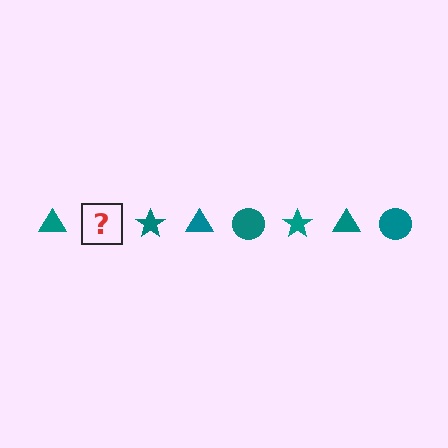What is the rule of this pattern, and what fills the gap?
The rule is that the pattern cycles through triangle, circle, star shapes in teal. The gap should be filled with a teal circle.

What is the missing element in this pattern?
The missing element is a teal circle.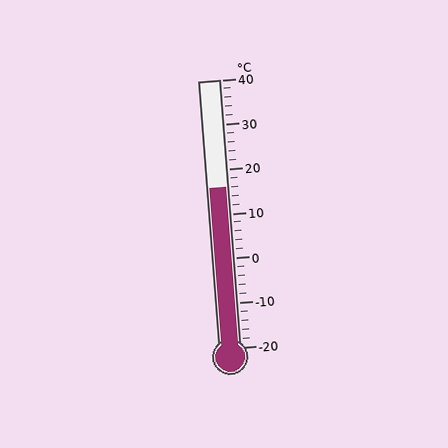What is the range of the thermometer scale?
The thermometer scale ranges from -20°C to 40°C.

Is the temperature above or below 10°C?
The temperature is above 10°C.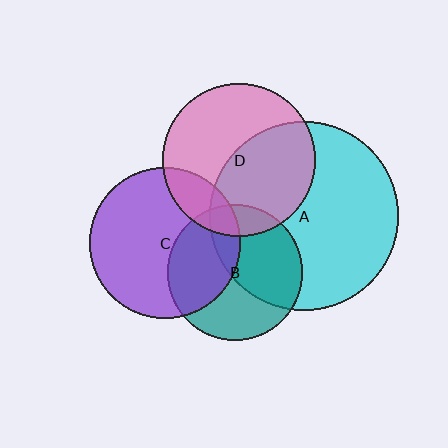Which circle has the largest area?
Circle A (cyan).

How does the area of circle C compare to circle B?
Approximately 1.2 times.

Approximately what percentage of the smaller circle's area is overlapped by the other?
Approximately 40%.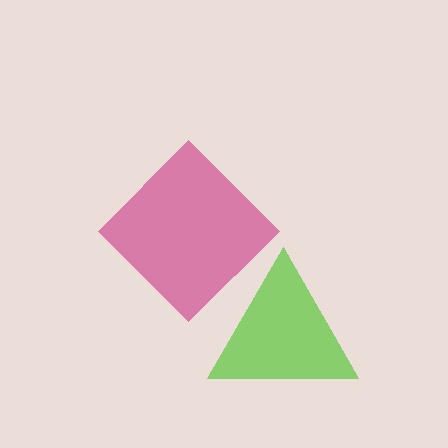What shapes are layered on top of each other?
The layered shapes are: a magenta diamond, a lime triangle.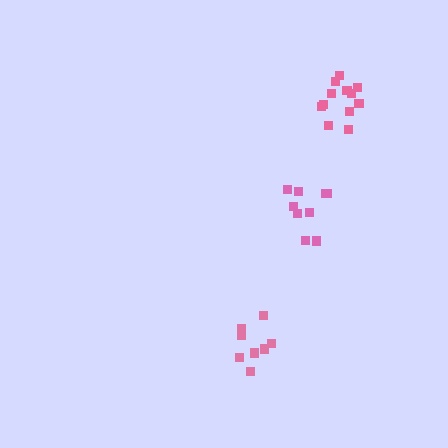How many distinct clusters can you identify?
There are 3 distinct clusters.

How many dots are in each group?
Group 1: 9 dots, Group 2: 8 dots, Group 3: 13 dots (30 total).